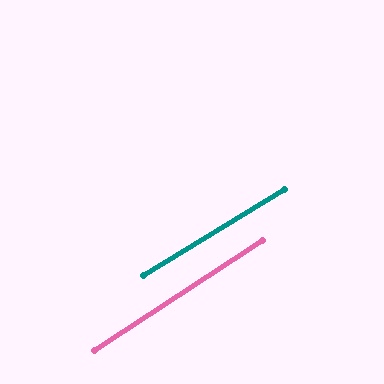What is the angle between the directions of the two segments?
Approximately 2 degrees.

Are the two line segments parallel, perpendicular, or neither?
Parallel — their directions differ by only 1.6°.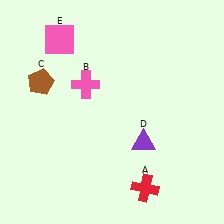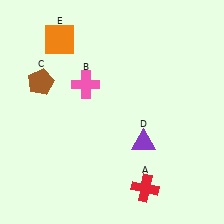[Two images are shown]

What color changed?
The square (E) changed from pink in Image 1 to orange in Image 2.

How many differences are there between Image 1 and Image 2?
There is 1 difference between the two images.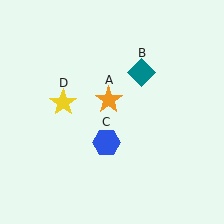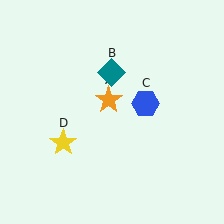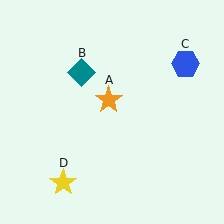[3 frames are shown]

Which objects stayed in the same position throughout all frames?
Orange star (object A) remained stationary.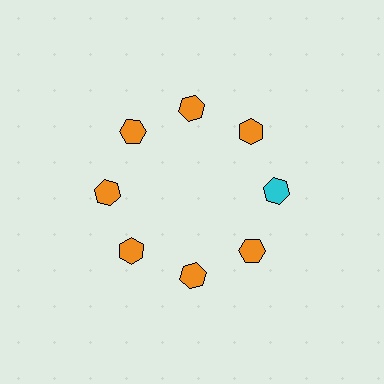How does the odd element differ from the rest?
It has a different color: cyan instead of orange.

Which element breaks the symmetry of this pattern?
The cyan hexagon at roughly the 3 o'clock position breaks the symmetry. All other shapes are orange hexagons.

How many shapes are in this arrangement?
There are 8 shapes arranged in a ring pattern.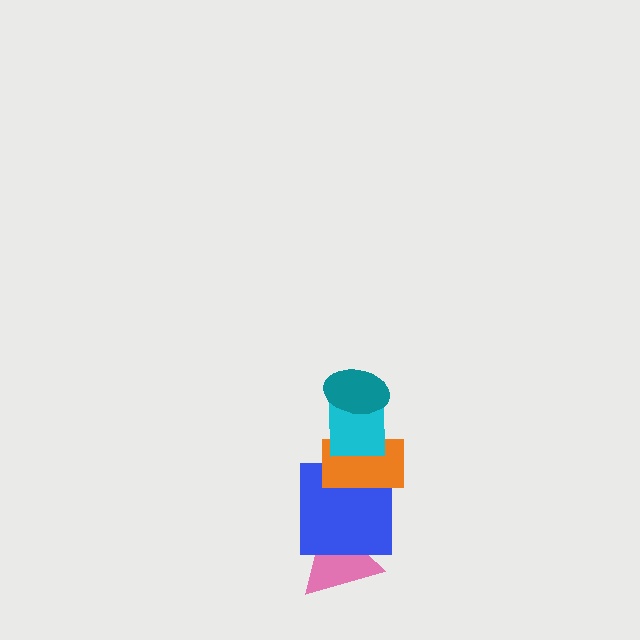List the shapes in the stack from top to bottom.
From top to bottom: the teal ellipse, the cyan square, the orange rectangle, the blue square, the pink triangle.